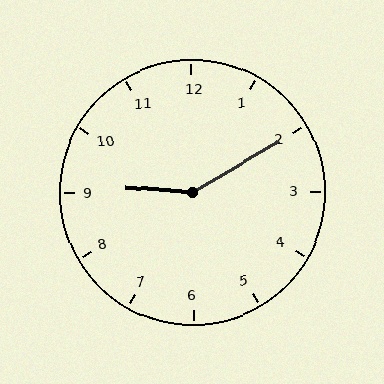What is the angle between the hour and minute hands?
Approximately 145 degrees.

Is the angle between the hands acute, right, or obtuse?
It is obtuse.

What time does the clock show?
9:10.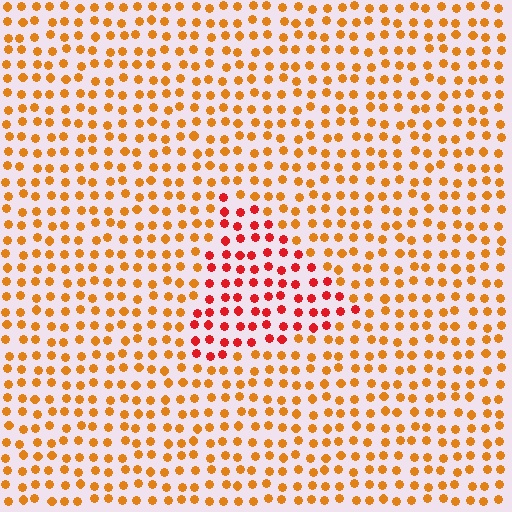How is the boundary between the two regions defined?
The boundary is defined purely by a slight shift in hue (about 35 degrees). Spacing, size, and orientation are identical on both sides.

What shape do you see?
I see a triangle.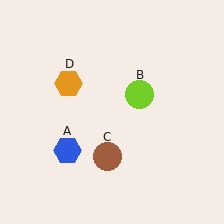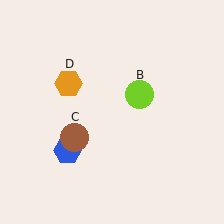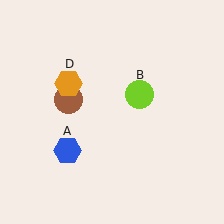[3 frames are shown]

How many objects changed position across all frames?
1 object changed position: brown circle (object C).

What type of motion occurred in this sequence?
The brown circle (object C) rotated clockwise around the center of the scene.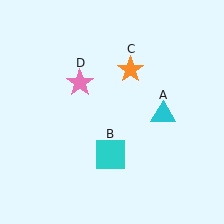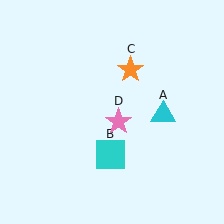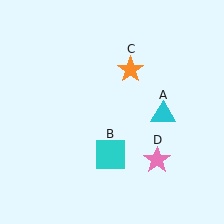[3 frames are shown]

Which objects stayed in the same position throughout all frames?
Cyan triangle (object A) and cyan square (object B) and orange star (object C) remained stationary.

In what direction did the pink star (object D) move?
The pink star (object D) moved down and to the right.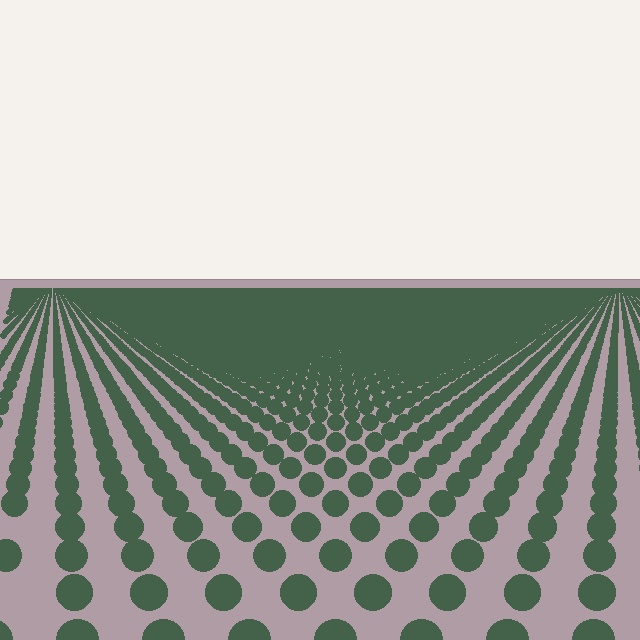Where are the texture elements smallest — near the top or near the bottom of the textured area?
Near the top.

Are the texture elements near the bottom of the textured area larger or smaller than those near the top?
Larger. Near the bottom, elements are closer to the viewer and appear at a bigger on-screen size.